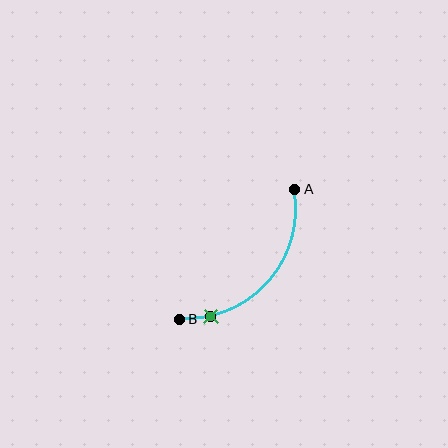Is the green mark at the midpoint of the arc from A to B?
No. The green mark lies on the arc but is closer to endpoint B. The arc midpoint would be at the point on the curve equidistant along the arc from both A and B.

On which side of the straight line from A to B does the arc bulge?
The arc bulges below and to the right of the straight line connecting A and B.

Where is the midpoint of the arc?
The arc midpoint is the point on the curve farthest from the straight line joining A and B. It sits below and to the right of that line.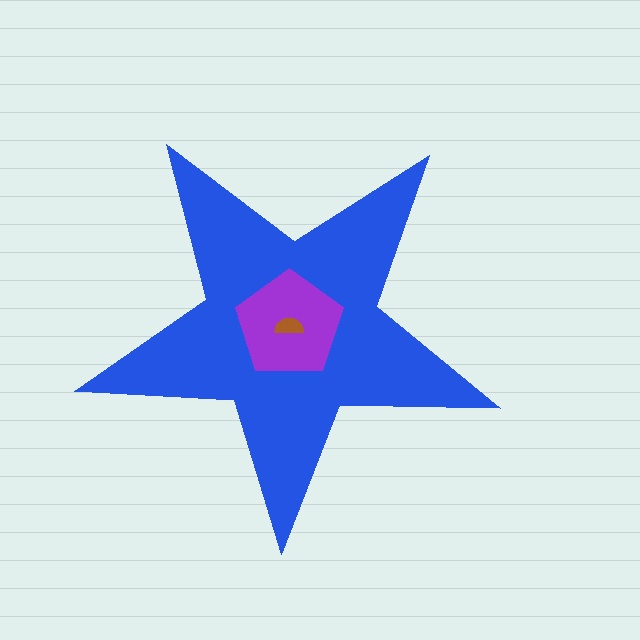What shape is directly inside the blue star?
The purple pentagon.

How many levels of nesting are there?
3.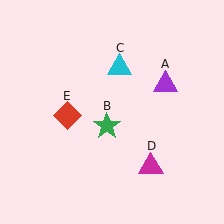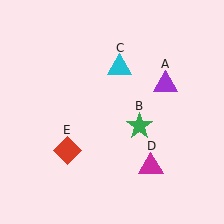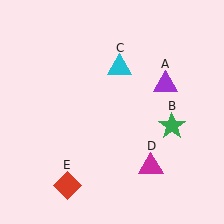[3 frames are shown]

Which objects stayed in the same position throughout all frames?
Purple triangle (object A) and cyan triangle (object C) and magenta triangle (object D) remained stationary.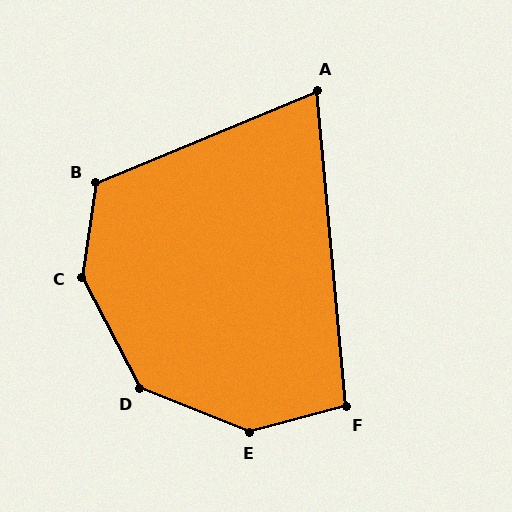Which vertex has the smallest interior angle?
A, at approximately 73 degrees.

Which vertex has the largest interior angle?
E, at approximately 144 degrees.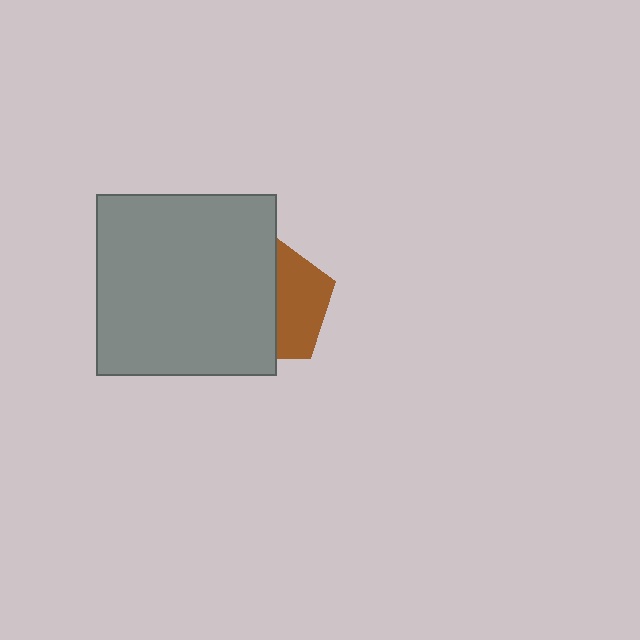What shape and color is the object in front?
The object in front is a gray square.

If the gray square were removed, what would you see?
You would see the complete brown pentagon.